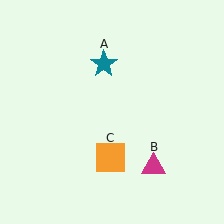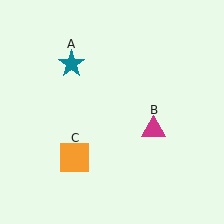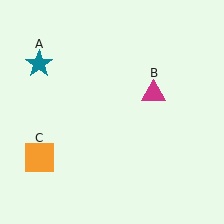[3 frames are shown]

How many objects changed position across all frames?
3 objects changed position: teal star (object A), magenta triangle (object B), orange square (object C).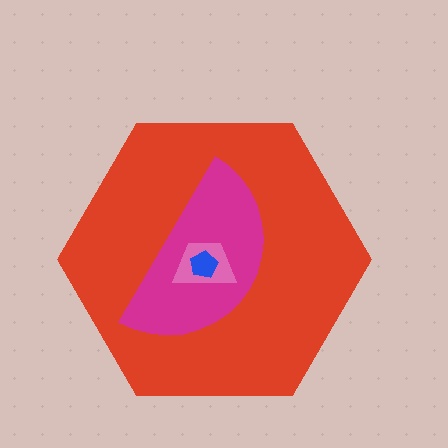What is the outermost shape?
The red hexagon.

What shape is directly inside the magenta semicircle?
The pink trapezoid.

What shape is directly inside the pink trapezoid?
The blue pentagon.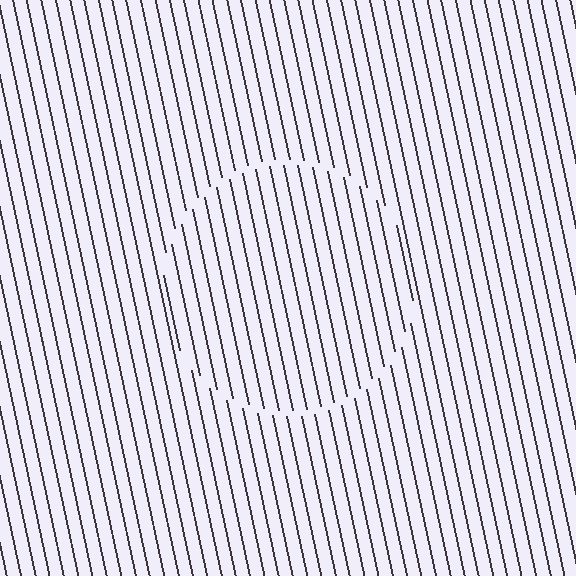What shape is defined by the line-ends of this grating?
An illusory circle. The interior of the shape contains the same grating, shifted by half a period — the contour is defined by the phase discontinuity where line-ends from the inner and outer gratings abut.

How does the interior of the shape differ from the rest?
The interior of the shape contains the same grating, shifted by half a period — the contour is defined by the phase discontinuity where line-ends from the inner and outer gratings abut.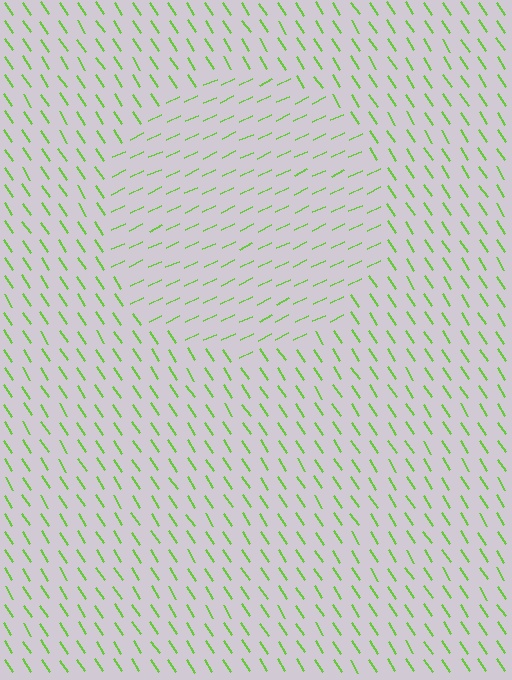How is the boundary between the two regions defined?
The boundary is defined purely by a change in line orientation (approximately 82 degrees difference). All lines are the same color and thickness.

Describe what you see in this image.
The image is filled with small lime line segments. A circle region in the image has lines oriented differently from the surrounding lines, creating a visible texture boundary.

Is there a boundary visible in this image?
Yes, there is a texture boundary formed by a change in line orientation.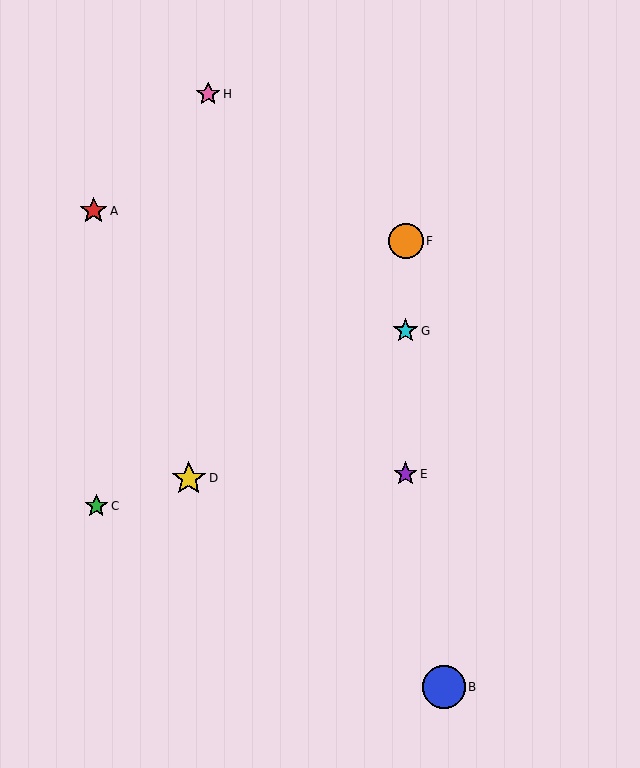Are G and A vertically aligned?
No, G is at x≈406 and A is at x≈94.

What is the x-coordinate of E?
Object E is at x≈406.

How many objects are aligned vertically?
3 objects (E, F, G) are aligned vertically.